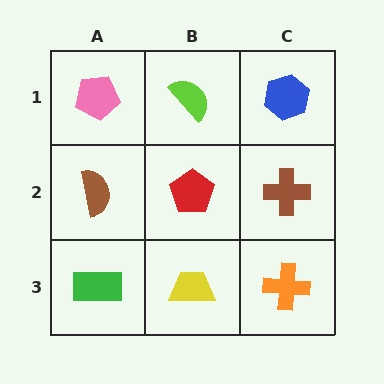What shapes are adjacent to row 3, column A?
A brown semicircle (row 2, column A), a yellow trapezoid (row 3, column B).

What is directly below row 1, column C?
A brown cross.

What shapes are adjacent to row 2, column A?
A pink pentagon (row 1, column A), a green rectangle (row 3, column A), a red pentagon (row 2, column B).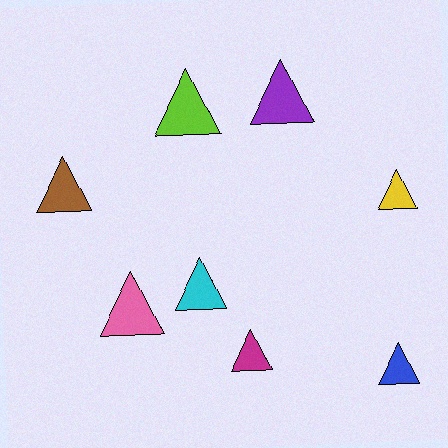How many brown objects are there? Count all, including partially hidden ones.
There is 1 brown object.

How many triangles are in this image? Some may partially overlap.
There are 8 triangles.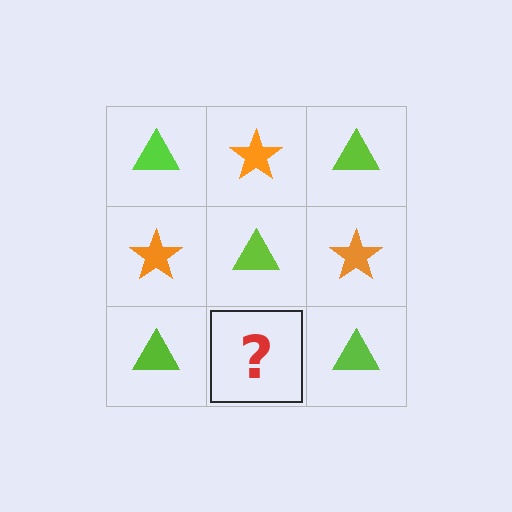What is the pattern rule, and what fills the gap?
The rule is that it alternates lime triangle and orange star in a checkerboard pattern. The gap should be filled with an orange star.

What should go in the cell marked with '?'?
The missing cell should contain an orange star.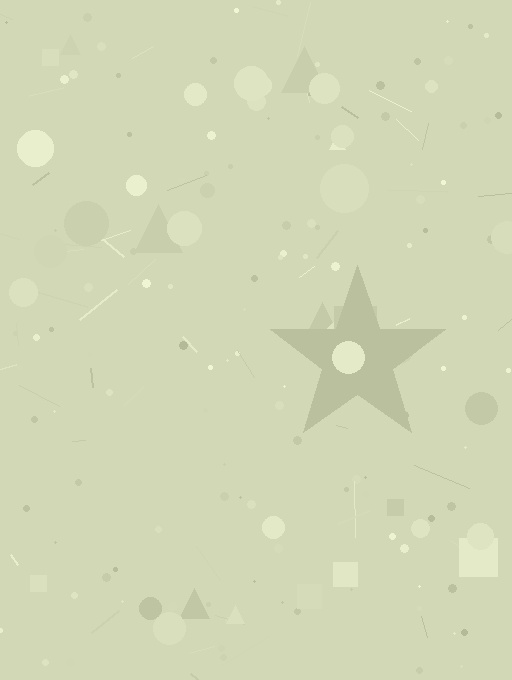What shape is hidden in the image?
A star is hidden in the image.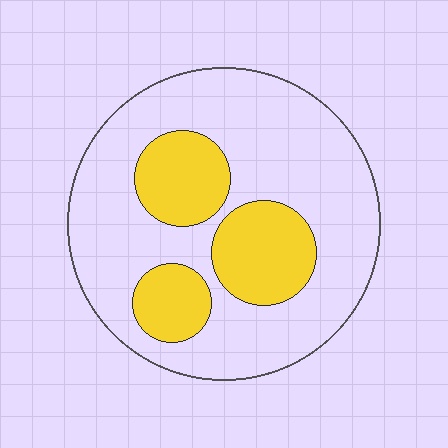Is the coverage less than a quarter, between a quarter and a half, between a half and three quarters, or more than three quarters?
Between a quarter and a half.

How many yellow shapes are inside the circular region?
3.